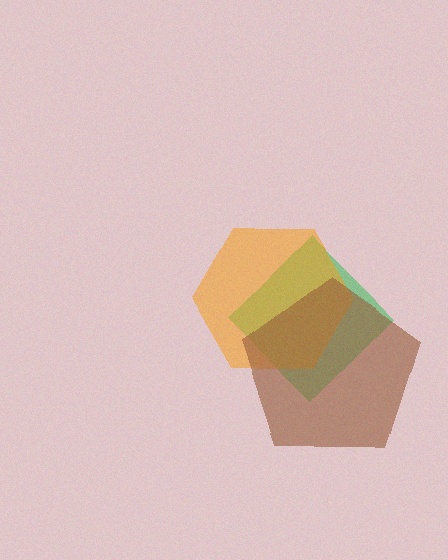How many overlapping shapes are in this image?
There are 3 overlapping shapes in the image.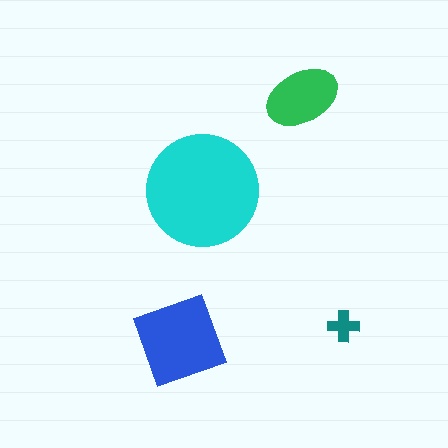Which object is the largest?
The cyan circle.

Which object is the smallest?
The teal cross.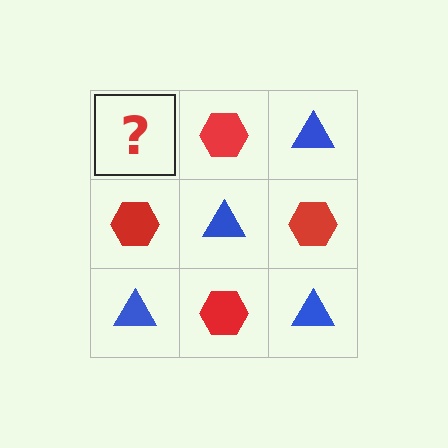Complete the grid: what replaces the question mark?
The question mark should be replaced with a blue triangle.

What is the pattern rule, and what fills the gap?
The rule is that it alternates blue triangle and red hexagon in a checkerboard pattern. The gap should be filled with a blue triangle.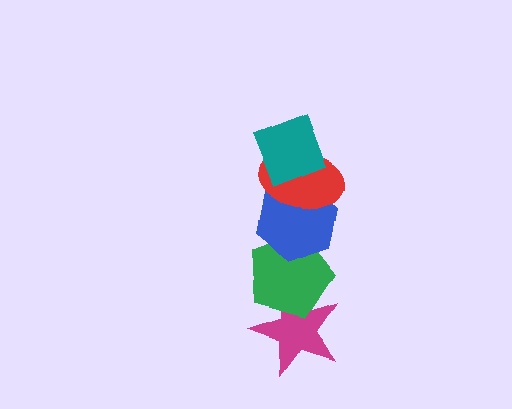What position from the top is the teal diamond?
The teal diamond is 1st from the top.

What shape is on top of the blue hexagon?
The red ellipse is on top of the blue hexagon.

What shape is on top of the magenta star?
The green pentagon is on top of the magenta star.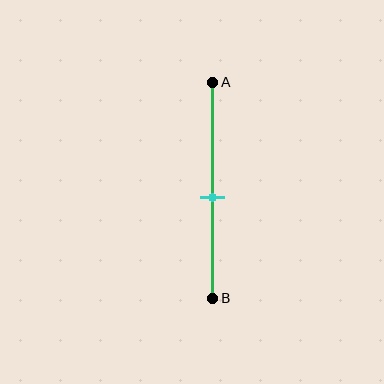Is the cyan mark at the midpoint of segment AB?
No, the mark is at about 55% from A, not at the 50% midpoint.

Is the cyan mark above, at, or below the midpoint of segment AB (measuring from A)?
The cyan mark is below the midpoint of segment AB.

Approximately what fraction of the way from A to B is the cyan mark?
The cyan mark is approximately 55% of the way from A to B.